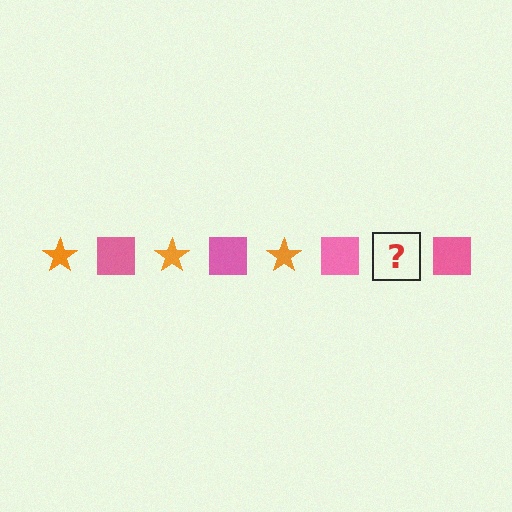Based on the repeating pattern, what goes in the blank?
The blank should be an orange star.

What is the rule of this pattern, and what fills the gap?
The rule is that the pattern alternates between orange star and pink square. The gap should be filled with an orange star.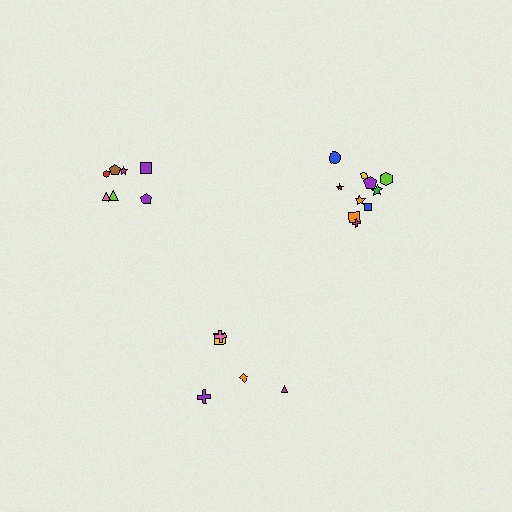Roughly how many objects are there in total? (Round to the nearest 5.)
Roughly 20 objects in total.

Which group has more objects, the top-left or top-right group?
The top-right group.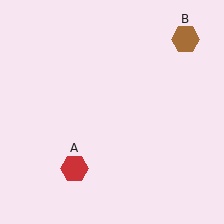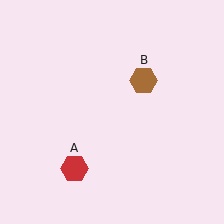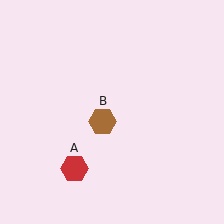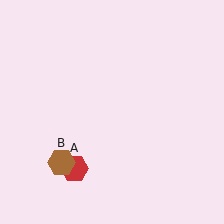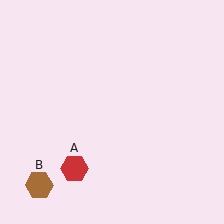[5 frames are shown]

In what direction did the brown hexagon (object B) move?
The brown hexagon (object B) moved down and to the left.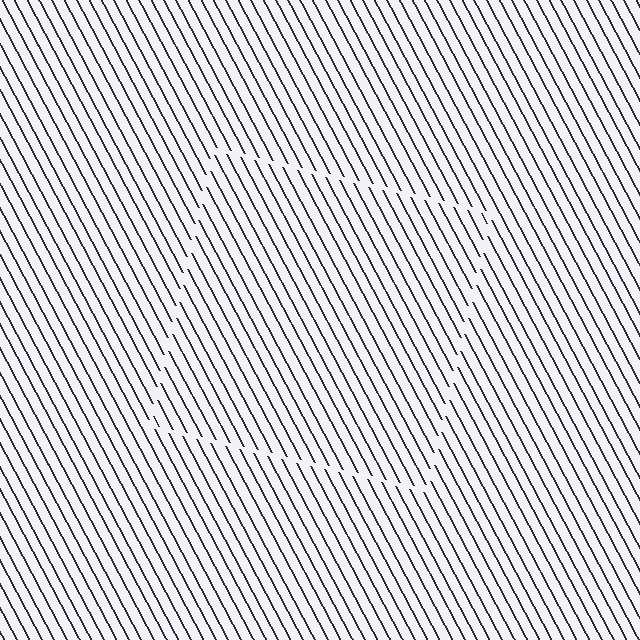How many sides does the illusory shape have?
4 sides — the line-ends trace a square.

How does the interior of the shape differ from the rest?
The interior of the shape contains the same grating, shifted by half a period — the contour is defined by the phase discontinuity where line-ends from the inner and outer gratings abut.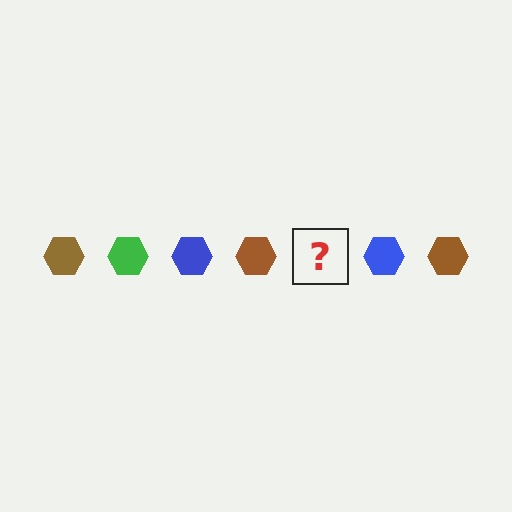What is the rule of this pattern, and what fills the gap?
The rule is that the pattern cycles through brown, green, blue hexagons. The gap should be filled with a green hexagon.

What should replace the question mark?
The question mark should be replaced with a green hexagon.